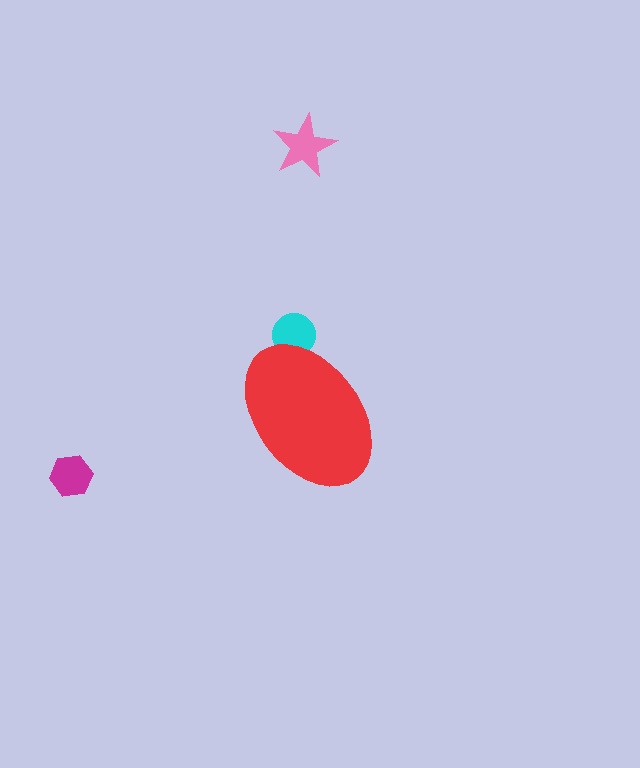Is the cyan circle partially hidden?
Yes, the cyan circle is partially hidden behind the red ellipse.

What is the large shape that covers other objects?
A red ellipse.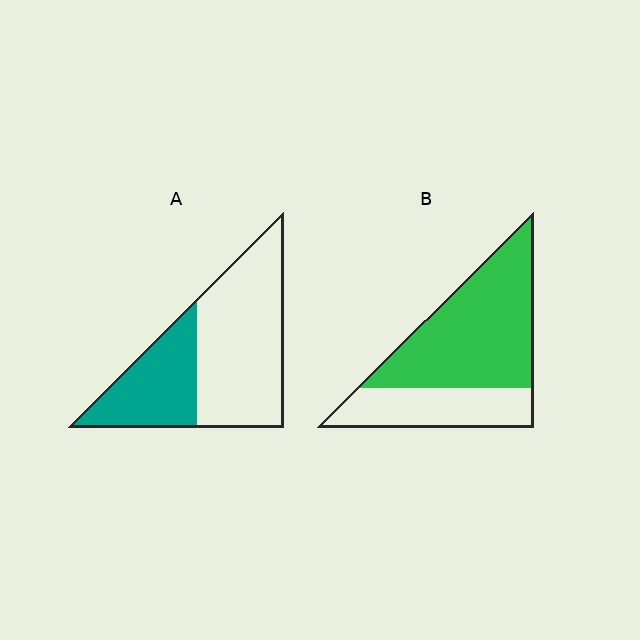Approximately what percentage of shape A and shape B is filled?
A is approximately 35% and B is approximately 65%.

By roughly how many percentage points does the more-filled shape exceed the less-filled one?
By roughly 30 percentage points (B over A).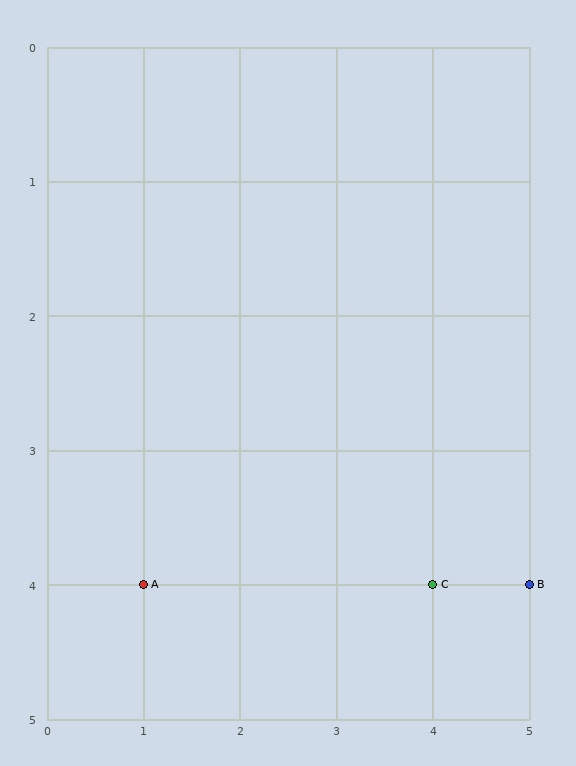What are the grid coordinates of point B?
Point B is at grid coordinates (5, 4).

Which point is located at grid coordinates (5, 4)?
Point B is at (5, 4).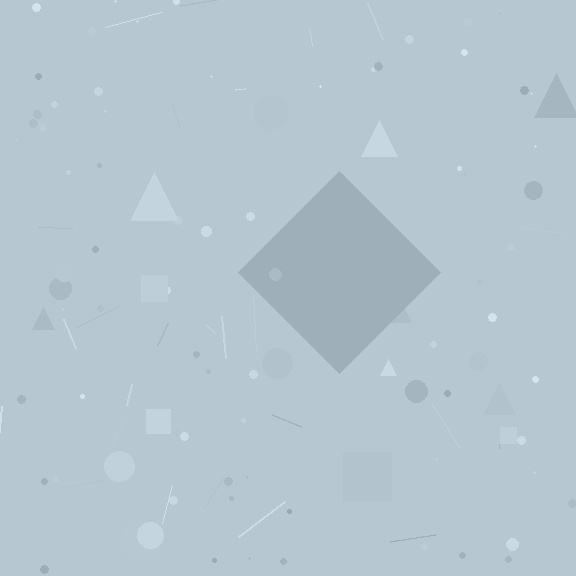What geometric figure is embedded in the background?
A diamond is embedded in the background.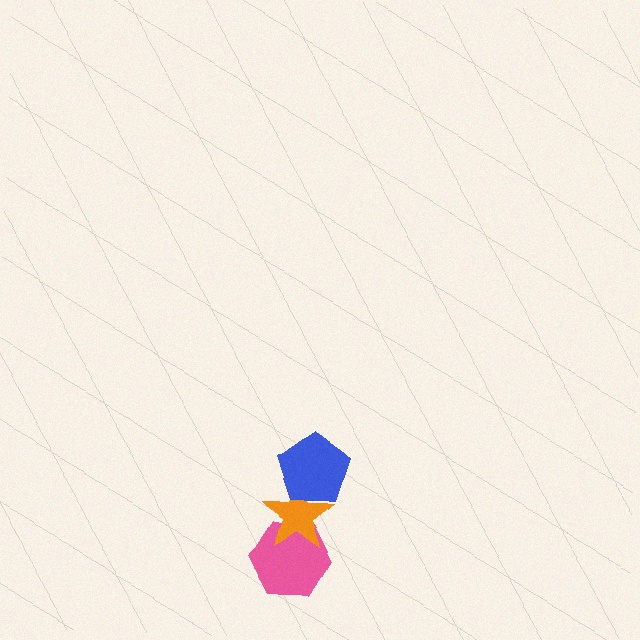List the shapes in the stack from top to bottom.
From top to bottom: the blue pentagon, the orange star, the pink hexagon.